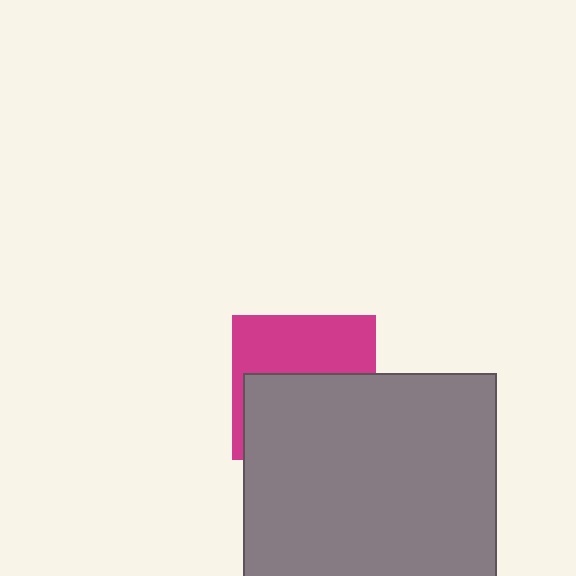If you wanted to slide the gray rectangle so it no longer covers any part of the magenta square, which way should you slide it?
Slide it down — that is the most direct way to separate the two shapes.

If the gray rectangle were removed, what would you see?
You would see the complete magenta square.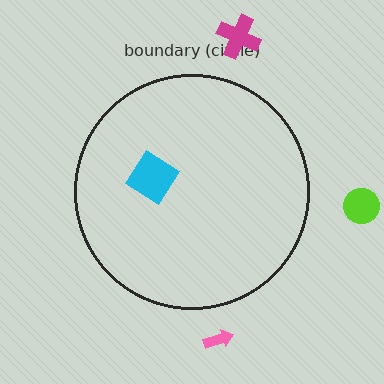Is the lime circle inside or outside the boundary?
Outside.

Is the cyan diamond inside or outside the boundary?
Inside.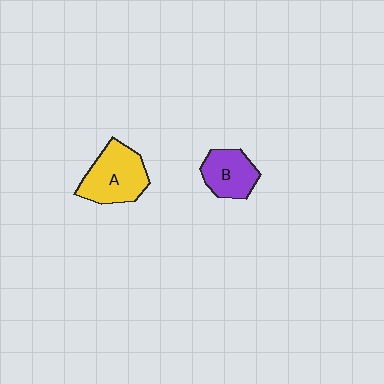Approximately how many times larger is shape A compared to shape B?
Approximately 1.4 times.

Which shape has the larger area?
Shape A (yellow).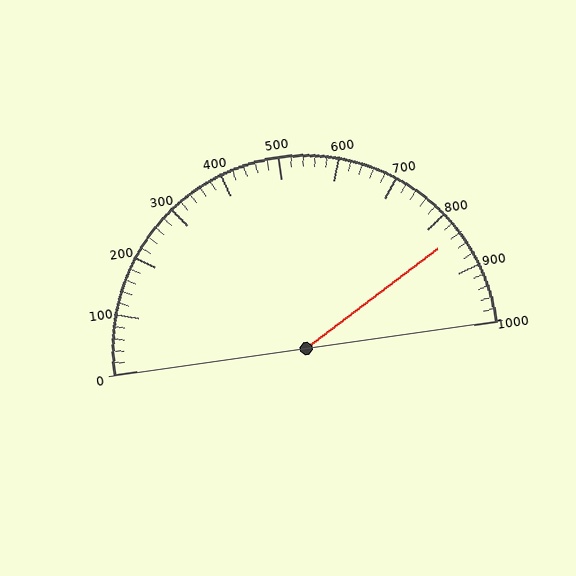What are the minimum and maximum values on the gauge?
The gauge ranges from 0 to 1000.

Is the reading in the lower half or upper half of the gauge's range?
The reading is in the upper half of the range (0 to 1000).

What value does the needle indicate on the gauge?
The needle indicates approximately 840.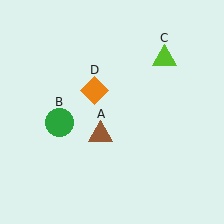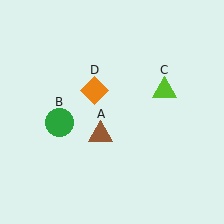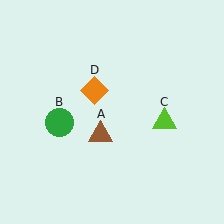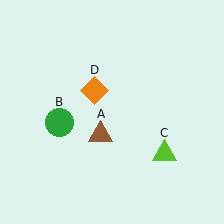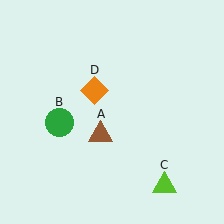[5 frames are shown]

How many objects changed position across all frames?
1 object changed position: lime triangle (object C).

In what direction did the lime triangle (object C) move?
The lime triangle (object C) moved down.